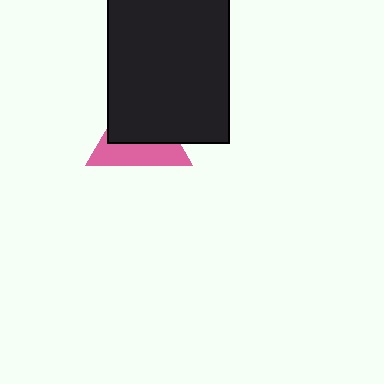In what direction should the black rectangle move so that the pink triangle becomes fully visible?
The black rectangle should move toward the upper-right. That is the shortest direction to clear the overlap and leave the pink triangle fully visible.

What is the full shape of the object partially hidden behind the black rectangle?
The partially hidden object is a pink triangle.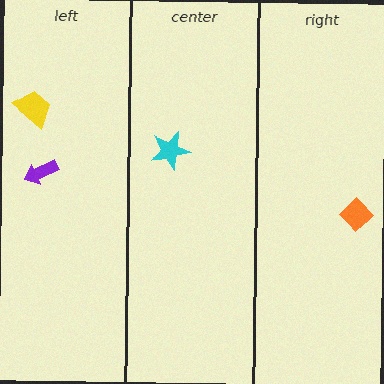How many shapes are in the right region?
1.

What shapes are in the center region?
The cyan star.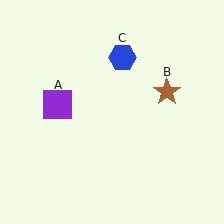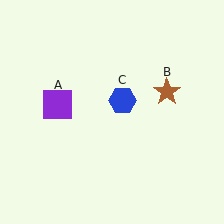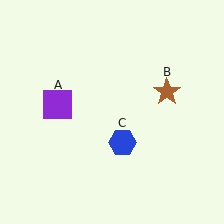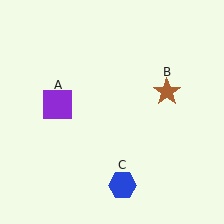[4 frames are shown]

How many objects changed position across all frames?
1 object changed position: blue hexagon (object C).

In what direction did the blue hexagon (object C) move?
The blue hexagon (object C) moved down.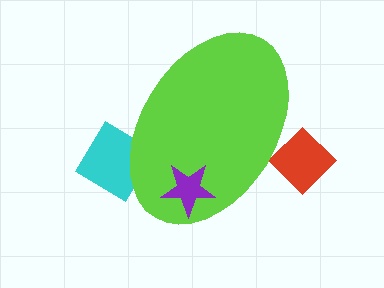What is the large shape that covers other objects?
A lime ellipse.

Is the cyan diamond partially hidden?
Yes, the cyan diamond is partially hidden behind the lime ellipse.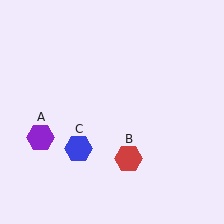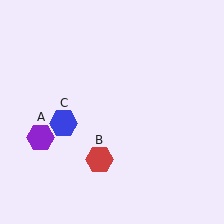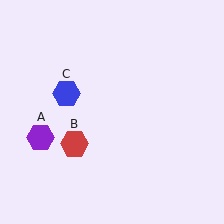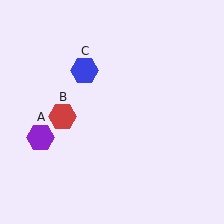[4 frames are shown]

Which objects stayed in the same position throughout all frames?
Purple hexagon (object A) remained stationary.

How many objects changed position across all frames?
2 objects changed position: red hexagon (object B), blue hexagon (object C).